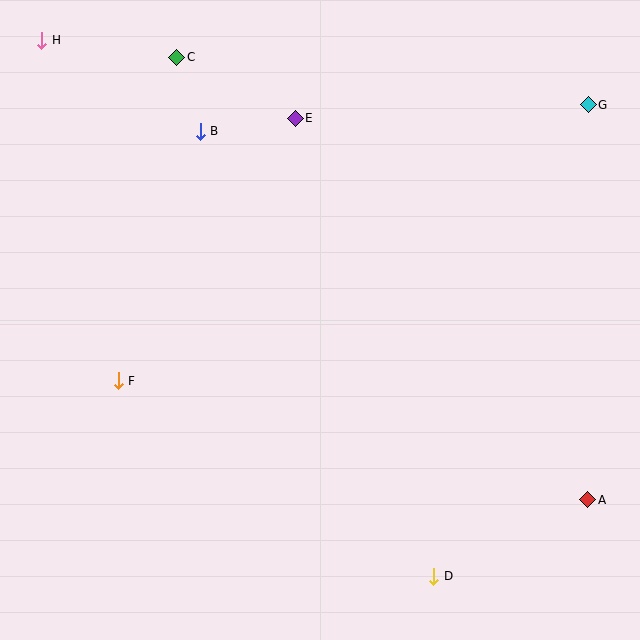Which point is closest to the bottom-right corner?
Point A is closest to the bottom-right corner.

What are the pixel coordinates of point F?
Point F is at (118, 381).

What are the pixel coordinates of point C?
Point C is at (177, 57).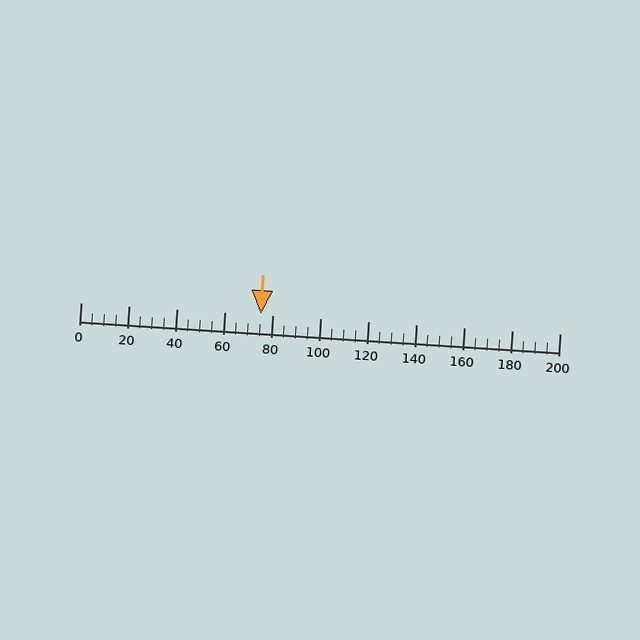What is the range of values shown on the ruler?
The ruler shows values from 0 to 200.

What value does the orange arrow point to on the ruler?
The orange arrow points to approximately 75.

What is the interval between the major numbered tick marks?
The major tick marks are spaced 20 units apart.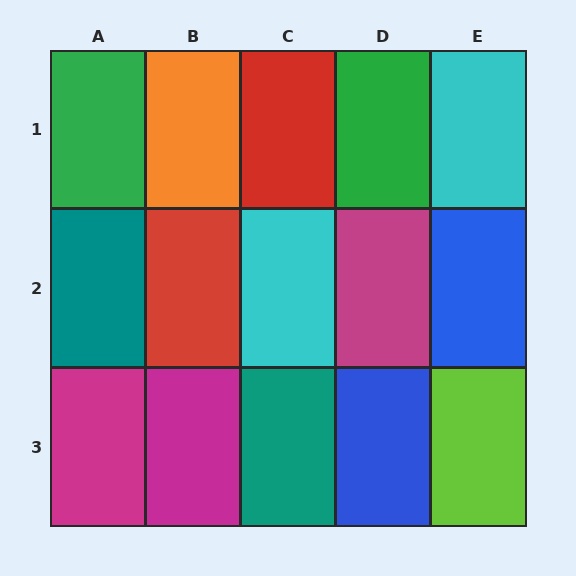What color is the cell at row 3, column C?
Teal.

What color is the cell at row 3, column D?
Blue.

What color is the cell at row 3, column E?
Lime.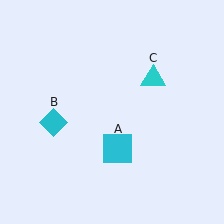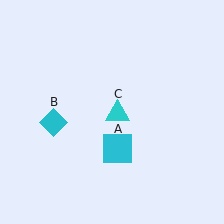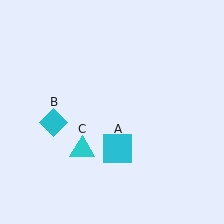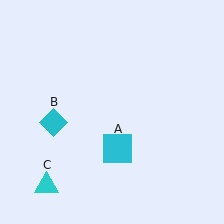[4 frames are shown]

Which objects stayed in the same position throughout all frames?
Cyan square (object A) and cyan diamond (object B) remained stationary.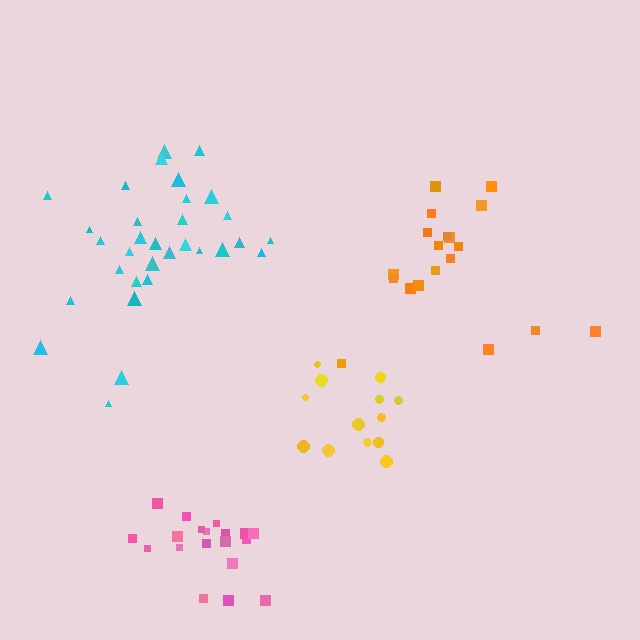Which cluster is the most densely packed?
Pink.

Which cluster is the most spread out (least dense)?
Orange.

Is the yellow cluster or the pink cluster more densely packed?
Pink.